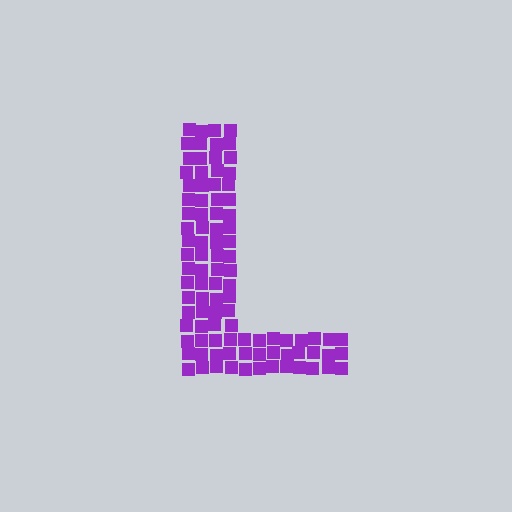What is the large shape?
The large shape is the letter L.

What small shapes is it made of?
It is made of small squares.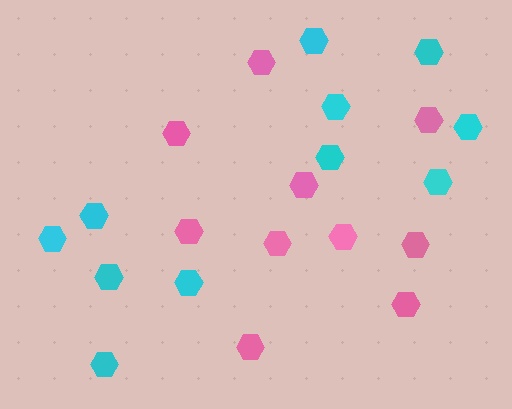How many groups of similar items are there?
There are 2 groups: one group of pink hexagons (10) and one group of cyan hexagons (11).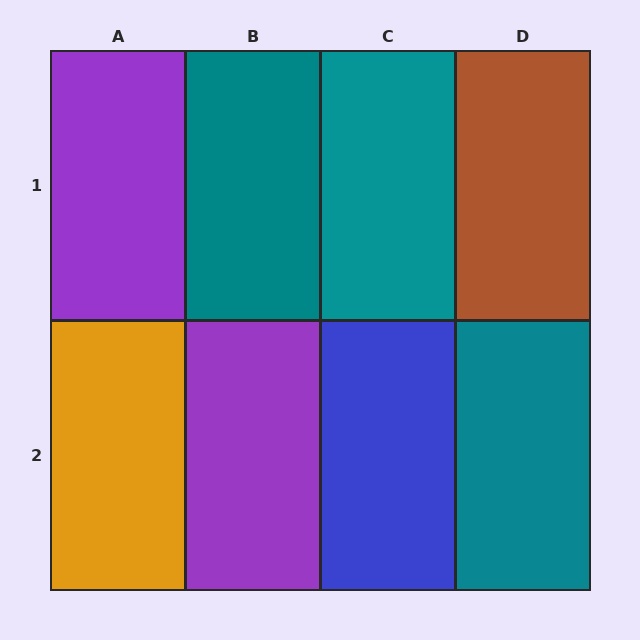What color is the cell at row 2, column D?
Teal.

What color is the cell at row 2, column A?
Orange.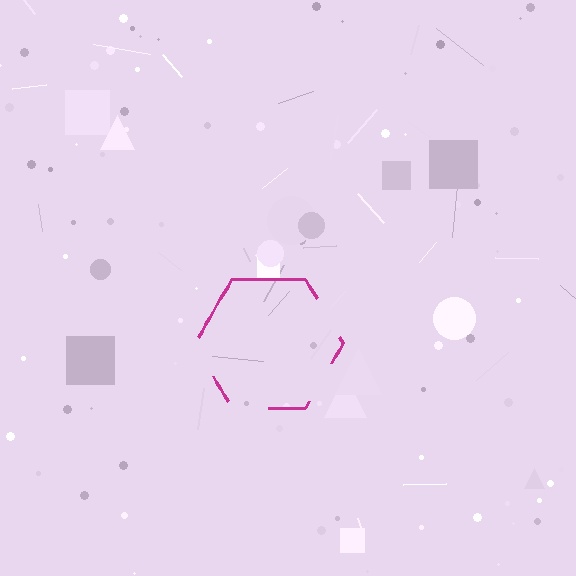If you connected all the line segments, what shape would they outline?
They would outline a hexagon.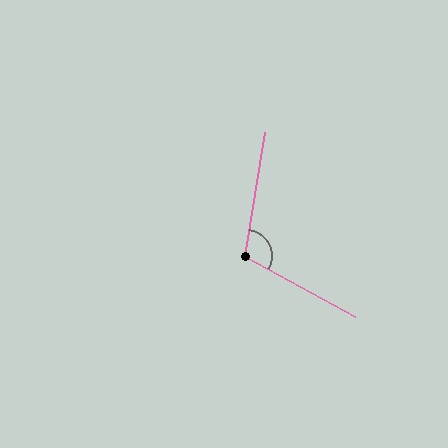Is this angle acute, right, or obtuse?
It is obtuse.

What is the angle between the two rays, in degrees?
Approximately 110 degrees.